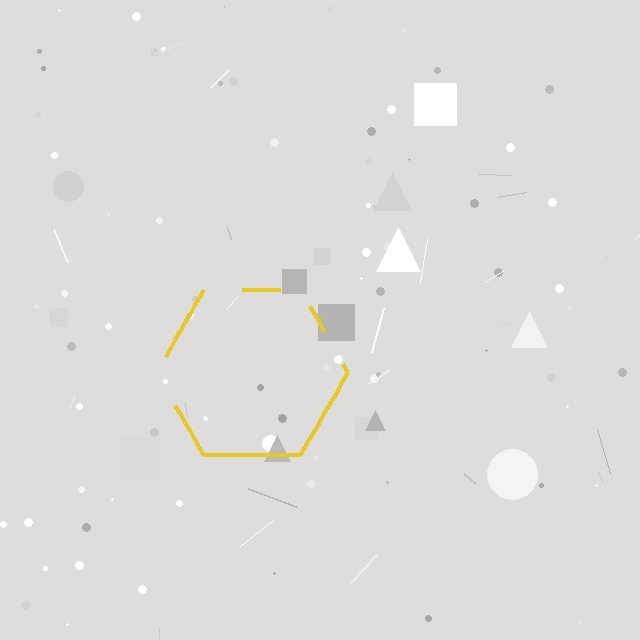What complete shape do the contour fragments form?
The contour fragments form a hexagon.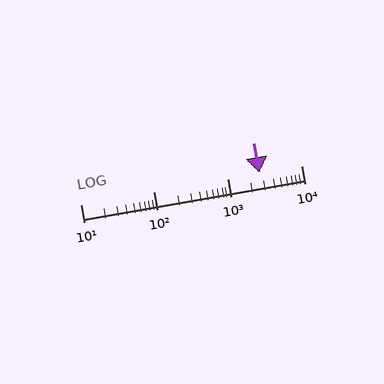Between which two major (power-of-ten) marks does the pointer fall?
The pointer is between 1000 and 10000.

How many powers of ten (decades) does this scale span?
The scale spans 3 decades, from 10 to 10000.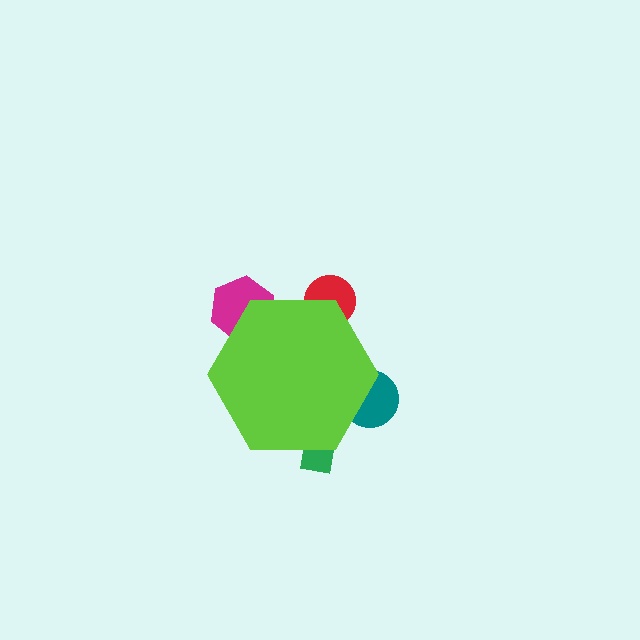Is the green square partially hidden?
Yes, the green square is partially hidden behind the lime hexagon.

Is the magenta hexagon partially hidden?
Yes, the magenta hexagon is partially hidden behind the lime hexagon.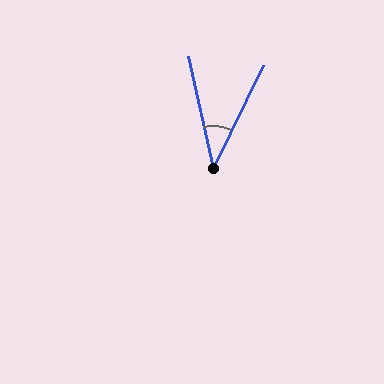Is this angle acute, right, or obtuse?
It is acute.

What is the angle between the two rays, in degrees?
Approximately 38 degrees.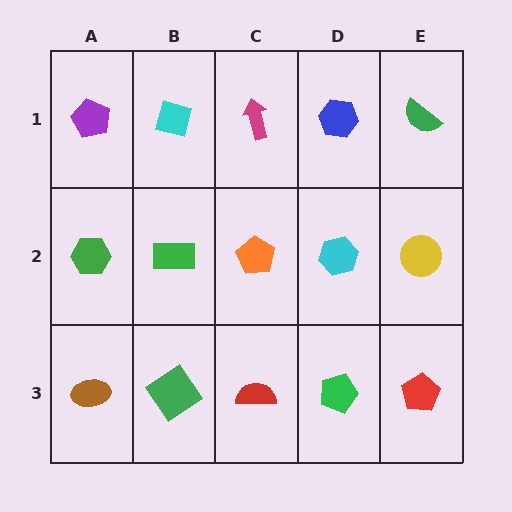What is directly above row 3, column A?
A green hexagon.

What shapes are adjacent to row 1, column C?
An orange pentagon (row 2, column C), a cyan square (row 1, column B), a blue hexagon (row 1, column D).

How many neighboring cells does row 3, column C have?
3.